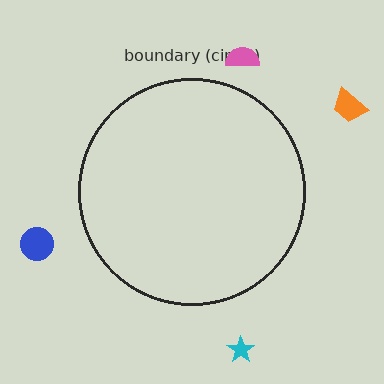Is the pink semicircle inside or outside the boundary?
Outside.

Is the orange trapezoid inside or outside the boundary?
Outside.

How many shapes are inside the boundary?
0 inside, 4 outside.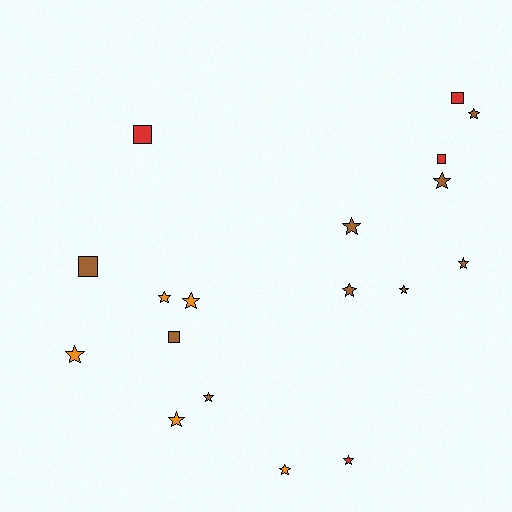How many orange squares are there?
There are no orange squares.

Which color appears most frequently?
Brown, with 9 objects.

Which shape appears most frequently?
Star, with 13 objects.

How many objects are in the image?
There are 18 objects.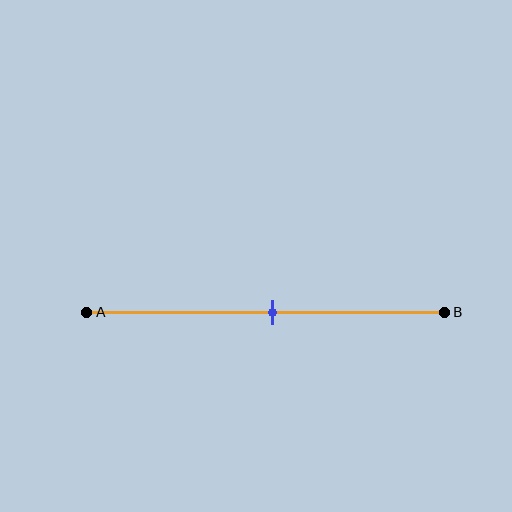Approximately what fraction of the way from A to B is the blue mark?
The blue mark is approximately 50% of the way from A to B.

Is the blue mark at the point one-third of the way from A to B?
No, the mark is at about 50% from A, not at the 33% one-third point.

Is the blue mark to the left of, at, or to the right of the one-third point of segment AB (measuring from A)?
The blue mark is to the right of the one-third point of segment AB.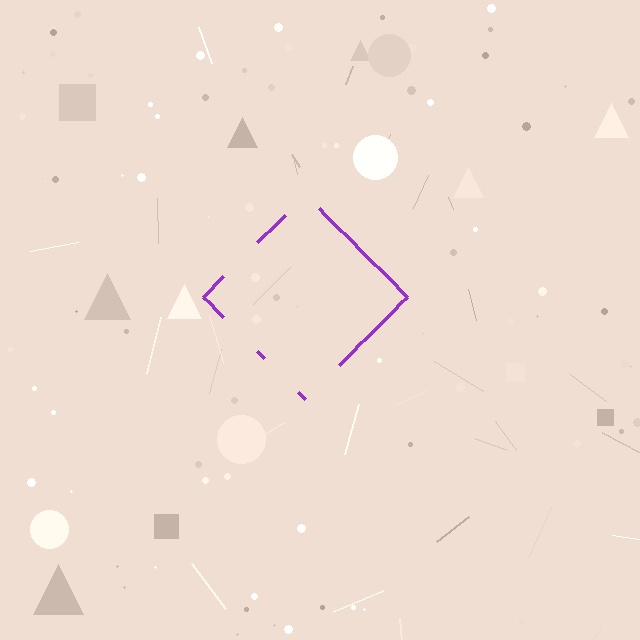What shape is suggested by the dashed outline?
The dashed outline suggests a diamond.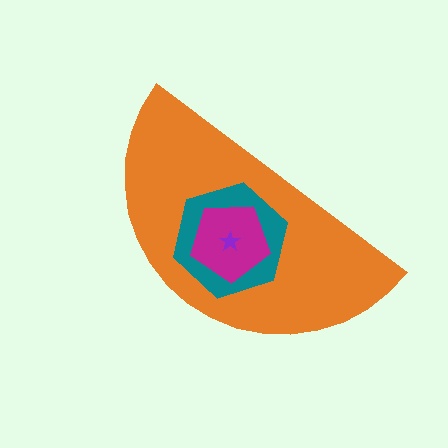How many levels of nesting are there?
4.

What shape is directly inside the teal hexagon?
The magenta pentagon.